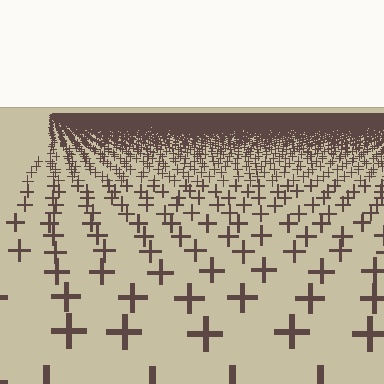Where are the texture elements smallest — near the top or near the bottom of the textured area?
Near the top.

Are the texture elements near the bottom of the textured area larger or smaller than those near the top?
Larger. Near the bottom, elements are closer to the viewer and appear at a bigger on-screen size.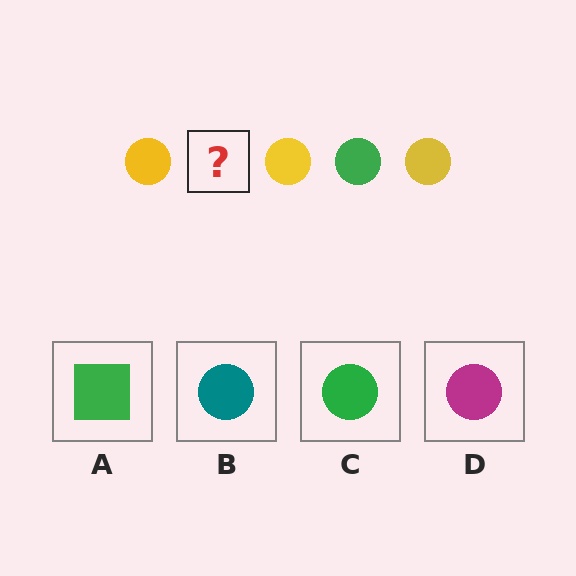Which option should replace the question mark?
Option C.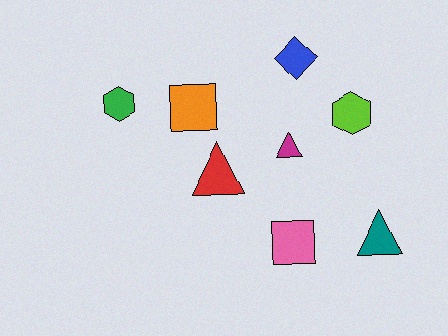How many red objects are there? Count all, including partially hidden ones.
There is 1 red object.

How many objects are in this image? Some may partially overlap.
There are 8 objects.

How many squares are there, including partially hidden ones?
There are 2 squares.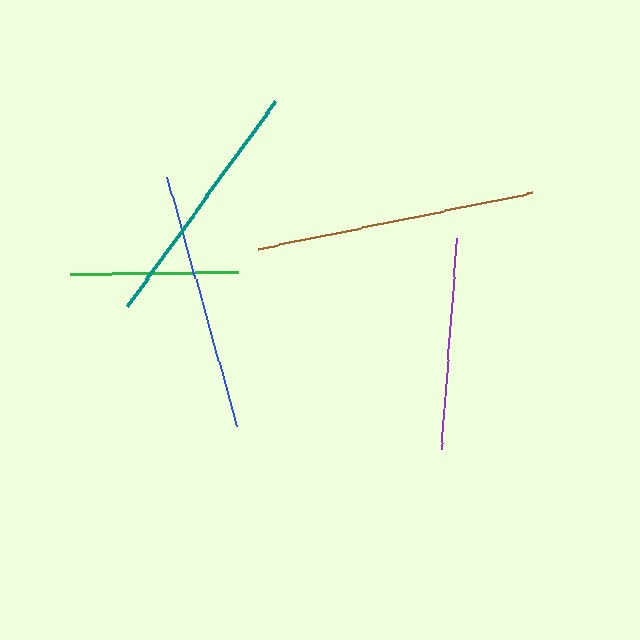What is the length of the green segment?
The green segment is approximately 168 pixels long.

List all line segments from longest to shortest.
From longest to shortest: brown, blue, teal, purple, green.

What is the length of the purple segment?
The purple segment is approximately 211 pixels long.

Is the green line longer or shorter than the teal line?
The teal line is longer than the green line.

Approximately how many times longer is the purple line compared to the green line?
The purple line is approximately 1.3 times the length of the green line.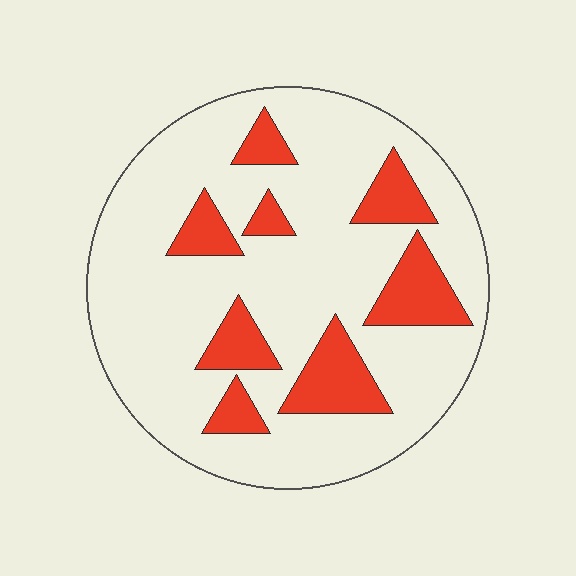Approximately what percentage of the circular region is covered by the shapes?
Approximately 20%.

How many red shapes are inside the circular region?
8.